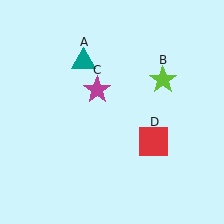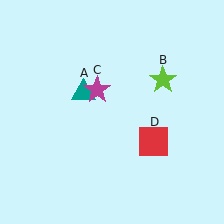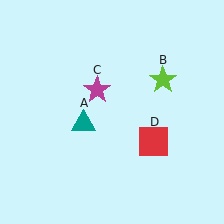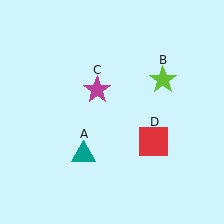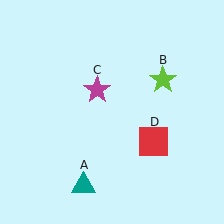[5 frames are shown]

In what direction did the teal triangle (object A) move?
The teal triangle (object A) moved down.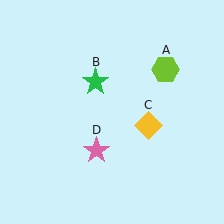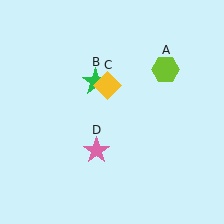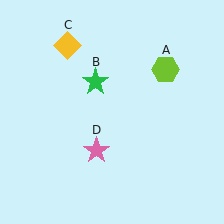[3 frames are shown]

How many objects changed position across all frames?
1 object changed position: yellow diamond (object C).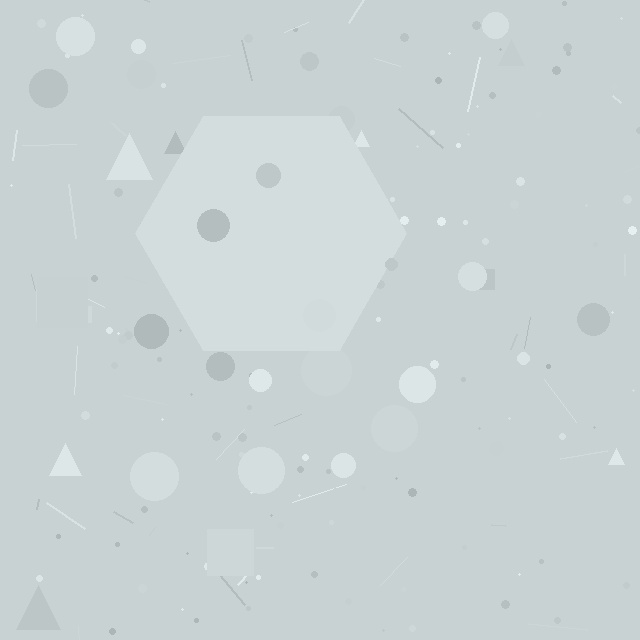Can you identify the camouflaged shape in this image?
The camouflaged shape is a hexagon.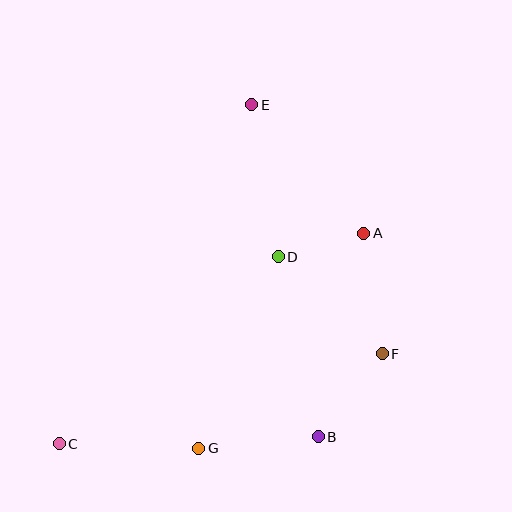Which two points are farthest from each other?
Points C and E are farthest from each other.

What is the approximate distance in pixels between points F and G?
The distance between F and G is approximately 207 pixels.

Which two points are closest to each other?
Points A and D are closest to each other.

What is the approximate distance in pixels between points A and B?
The distance between A and B is approximately 209 pixels.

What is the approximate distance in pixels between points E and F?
The distance between E and F is approximately 281 pixels.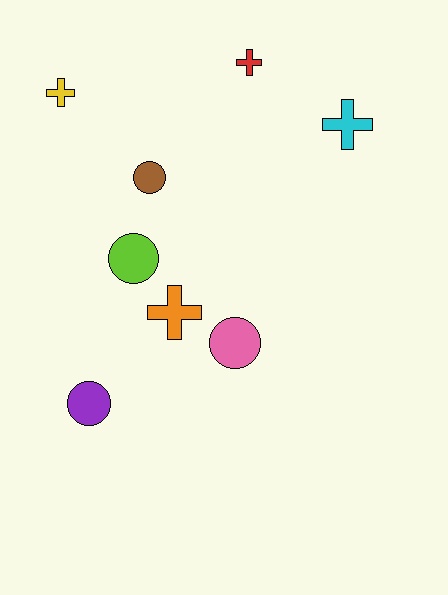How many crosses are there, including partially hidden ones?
There are 4 crosses.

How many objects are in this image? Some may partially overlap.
There are 8 objects.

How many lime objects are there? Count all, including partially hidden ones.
There is 1 lime object.